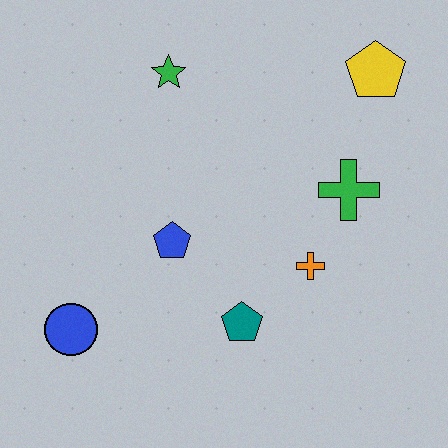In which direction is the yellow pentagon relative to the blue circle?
The yellow pentagon is to the right of the blue circle.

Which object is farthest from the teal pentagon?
The yellow pentagon is farthest from the teal pentagon.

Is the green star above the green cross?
Yes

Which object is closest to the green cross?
The orange cross is closest to the green cross.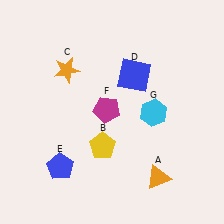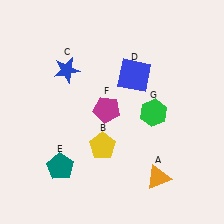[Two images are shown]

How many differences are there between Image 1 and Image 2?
There are 3 differences between the two images.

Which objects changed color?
C changed from orange to blue. E changed from blue to teal. G changed from cyan to green.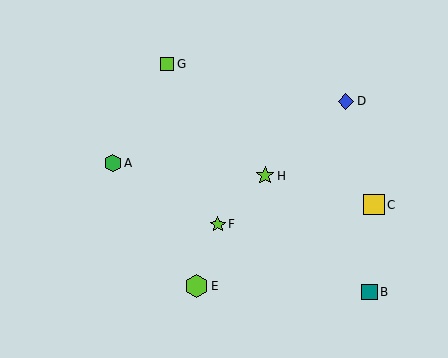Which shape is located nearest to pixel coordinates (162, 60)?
The lime square (labeled G) at (167, 64) is nearest to that location.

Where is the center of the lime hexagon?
The center of the lime hexagon is at (197, 286).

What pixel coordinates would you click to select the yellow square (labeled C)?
Click at (374, 205) to select the yellow square C.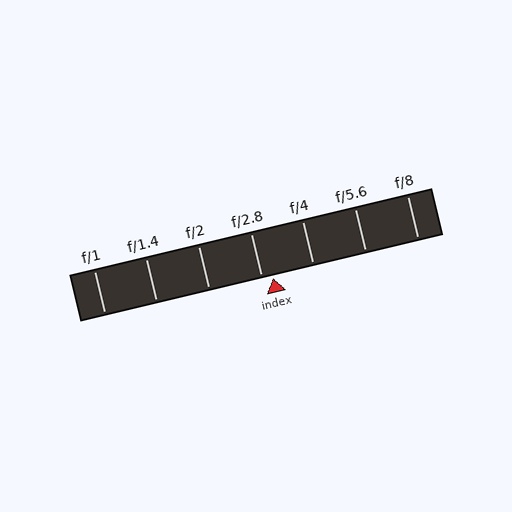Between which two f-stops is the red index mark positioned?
The index mark is between f/2.8 and f/4.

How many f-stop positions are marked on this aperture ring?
There are 7 f-stop positions marked.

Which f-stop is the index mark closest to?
The index mark is closest to f/2.8.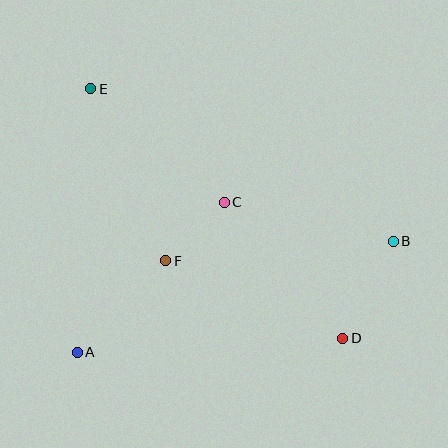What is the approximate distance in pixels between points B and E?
The distance between B and E is approximately 338 pixels.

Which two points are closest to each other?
Points C and F are closest to each other.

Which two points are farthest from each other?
Points D and E are farthest from each other.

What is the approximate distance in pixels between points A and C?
The distance between A and C is approximately 210 pixels.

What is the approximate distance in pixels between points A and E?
The distance between A and E is approximately 264 pixels.